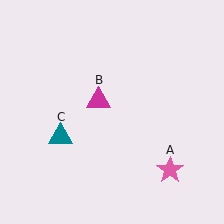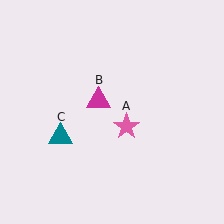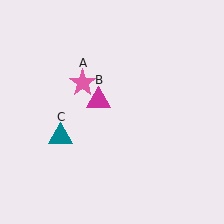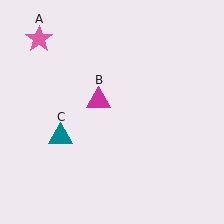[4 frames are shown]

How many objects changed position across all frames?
1 object changed position: pink star (object A).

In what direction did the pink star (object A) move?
The pink star (object A) moved up and to the left.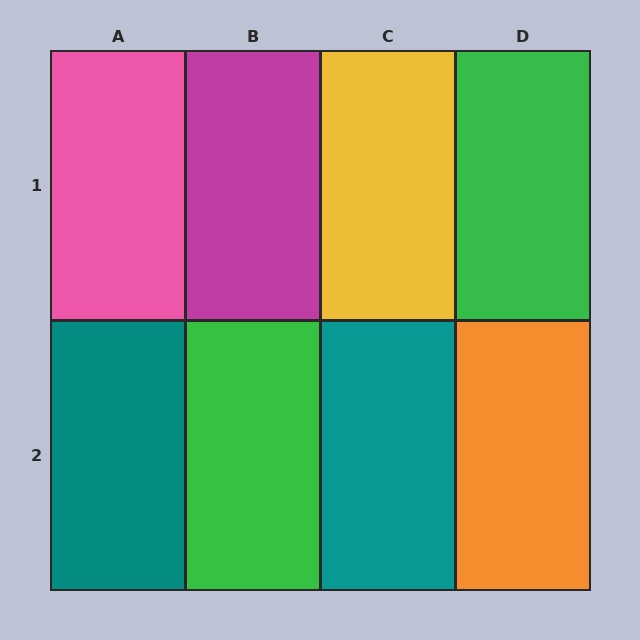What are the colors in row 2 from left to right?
Teal, green, teal, orange.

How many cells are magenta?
1 cell is magenta.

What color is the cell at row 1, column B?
Magenta.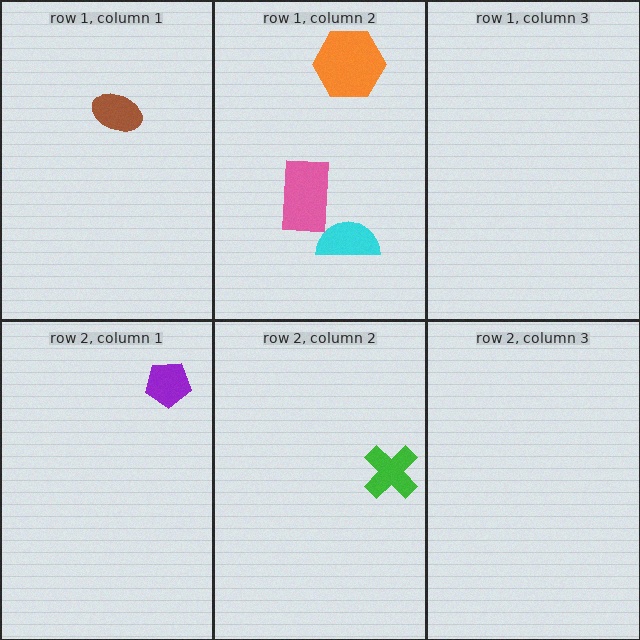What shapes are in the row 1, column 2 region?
The cyan semicircle, the pink rectangle, the orange hexagon.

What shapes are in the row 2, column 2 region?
The green cross.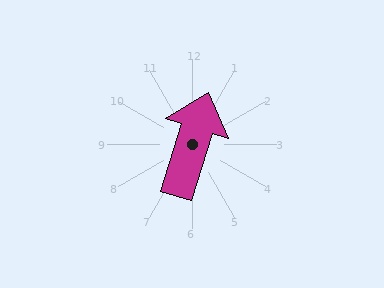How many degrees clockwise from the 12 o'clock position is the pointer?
Approximately 17 degrees.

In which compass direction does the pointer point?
North.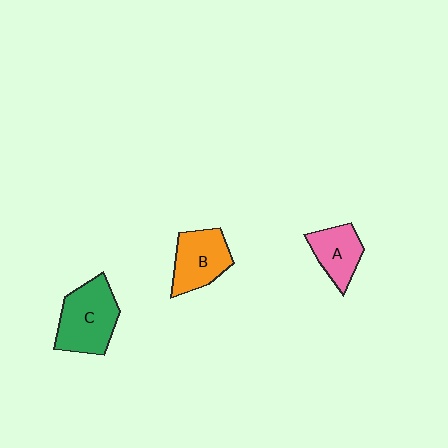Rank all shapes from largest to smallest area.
From largest to smallest: C (green), B (orange), A (pink).